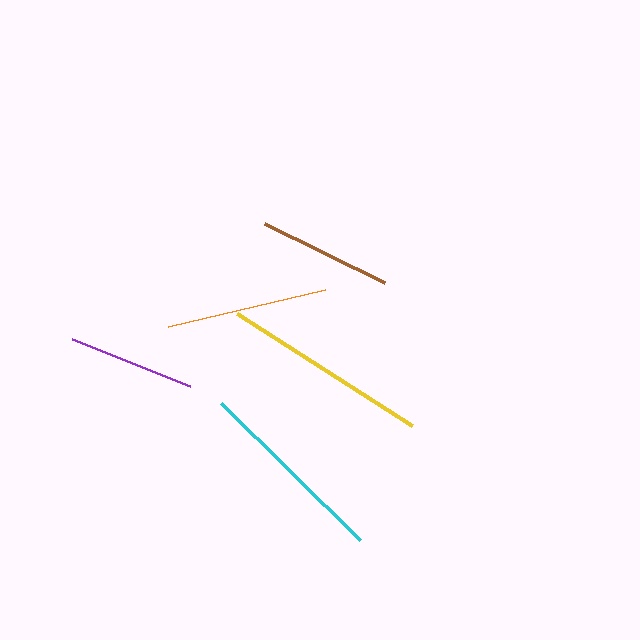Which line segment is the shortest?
The purple line is the shortest at approximately 126 pixels.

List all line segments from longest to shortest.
From longest to shortest: yellow, cyan, orange, brown, purple.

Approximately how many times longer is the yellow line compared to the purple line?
The yellow line is approximately 1.7 times the length of the purple line.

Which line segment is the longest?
The yellow line is the longest at approximately 208 pixels.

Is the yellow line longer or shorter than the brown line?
The yellow line is longer than the brown line.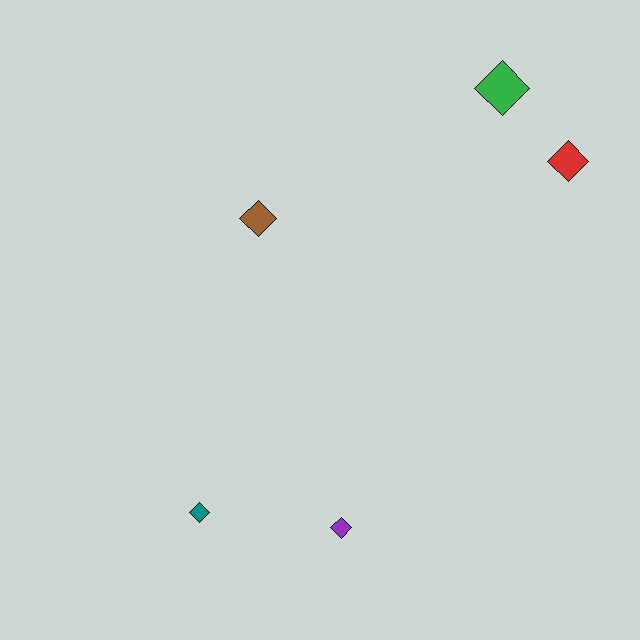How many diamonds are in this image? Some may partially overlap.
There are 5 diamonds.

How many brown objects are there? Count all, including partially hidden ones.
There is 1 brown object.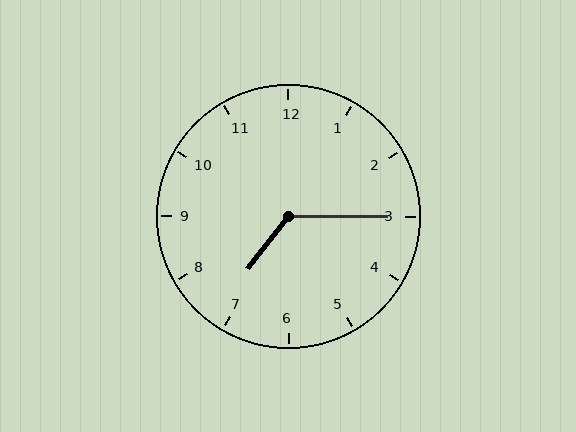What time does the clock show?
7:15.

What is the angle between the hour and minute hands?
Approximately 128 degrees.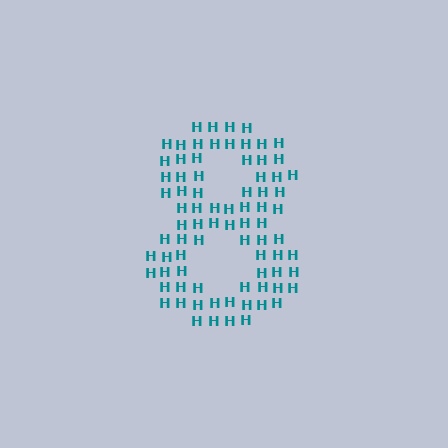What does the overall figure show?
The overall figure shows the digit 8.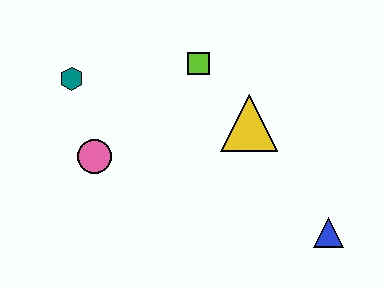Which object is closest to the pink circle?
The teal hexagon is closest to the pink circle.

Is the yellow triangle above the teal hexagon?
No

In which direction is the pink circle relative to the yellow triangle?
The pink circle is to the left of the yellow triangle.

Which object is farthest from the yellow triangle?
The teal hexagon is farthest from the yellow triangle.